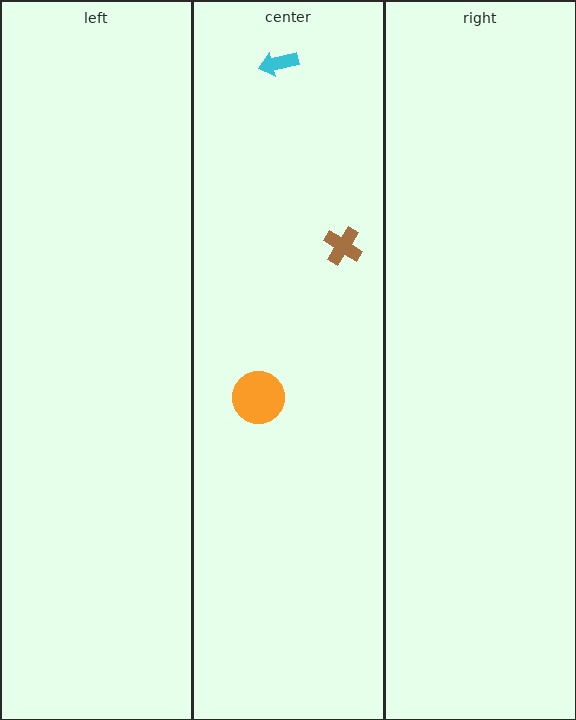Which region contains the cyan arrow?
The center region.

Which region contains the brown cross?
The center region.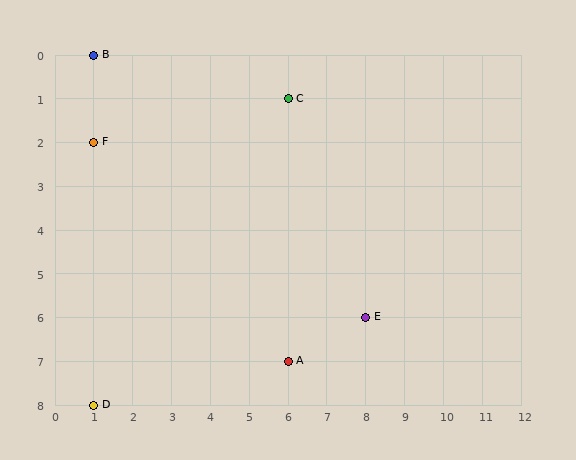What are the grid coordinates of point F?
Point F is at grid coordinates (1, 2).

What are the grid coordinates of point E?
Point E is at grid coordinates (8, 6).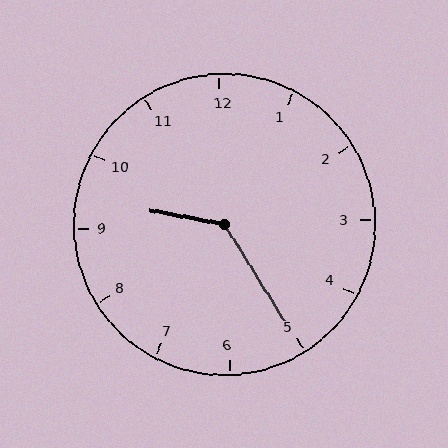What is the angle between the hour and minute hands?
Approximately 132 degrees.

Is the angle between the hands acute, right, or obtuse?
It is obtuse.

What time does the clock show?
9:25.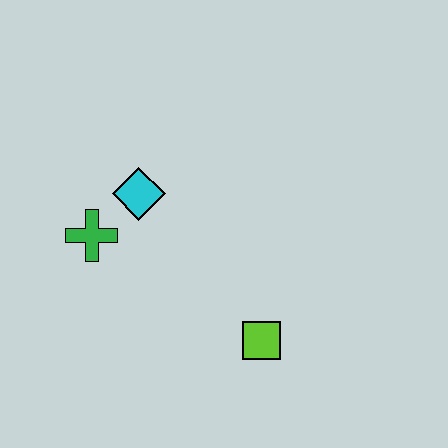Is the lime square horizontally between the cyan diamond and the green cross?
No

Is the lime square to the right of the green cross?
Yes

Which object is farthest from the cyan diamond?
The lime square is farthest from the cyan diamond.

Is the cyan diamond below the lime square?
No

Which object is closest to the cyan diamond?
The green cross is closest to the cyan diamond.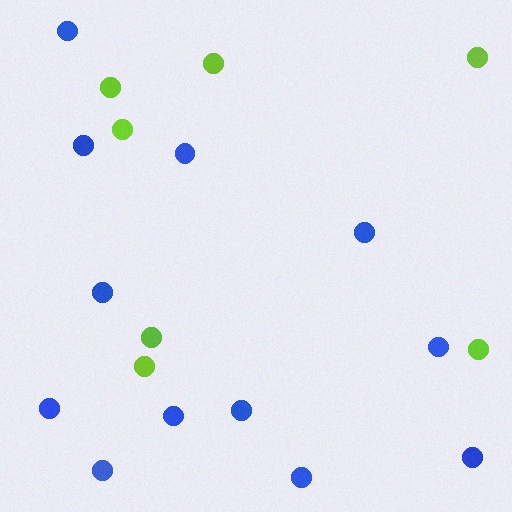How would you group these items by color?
There are 2 groups: one group of lime circles (7) and one group of blue circles (12).